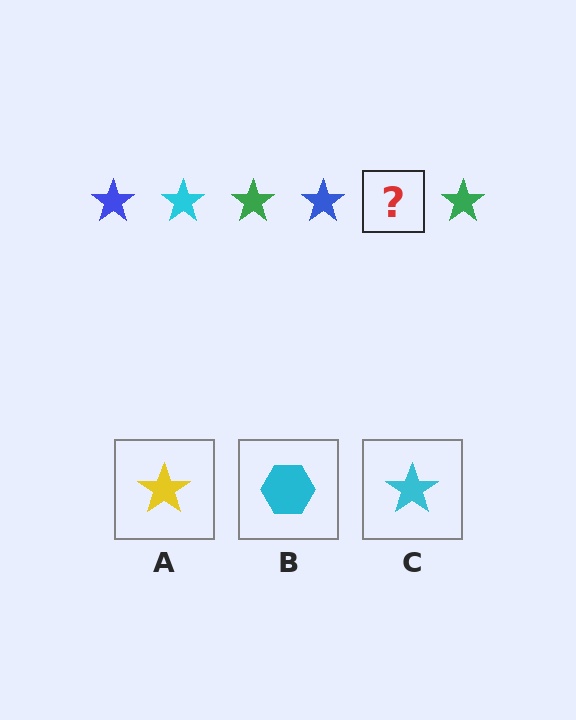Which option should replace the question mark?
Option C.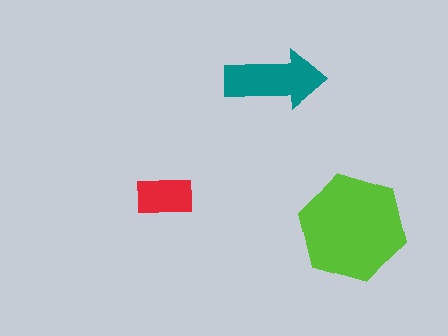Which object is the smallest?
The red rectangle.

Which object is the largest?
The lime hexagon.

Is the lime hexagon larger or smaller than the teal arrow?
Larger.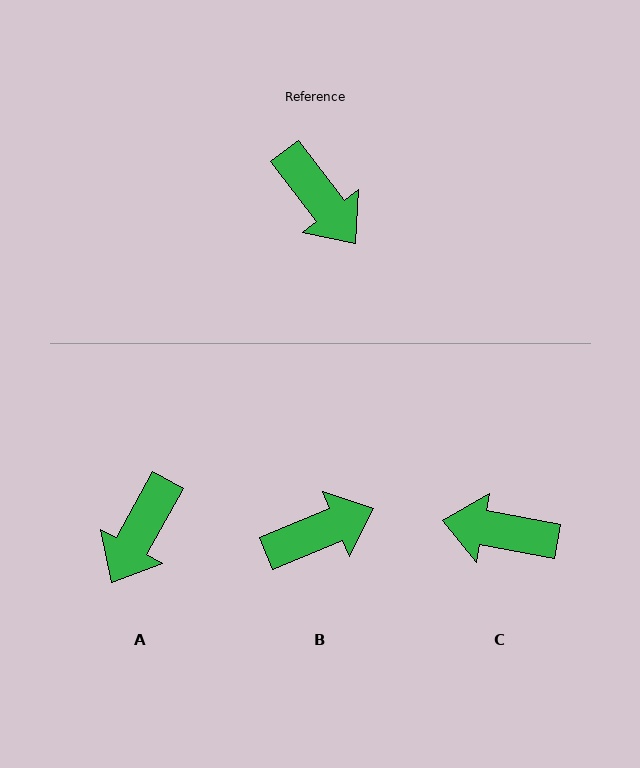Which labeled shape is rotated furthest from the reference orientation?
C, about 138 degrees away.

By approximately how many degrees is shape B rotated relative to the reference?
Approximately 75 degrees counter-clockwise.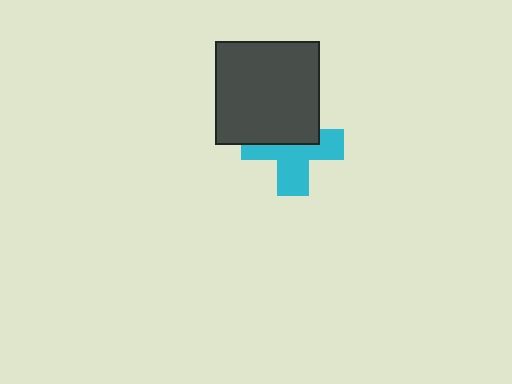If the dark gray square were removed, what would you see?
You would see the complete cyan cross.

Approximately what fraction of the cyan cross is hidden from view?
Roughly 45% of the cyan cross is hidden behind the dark gray square.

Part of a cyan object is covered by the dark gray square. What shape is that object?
It is a cross.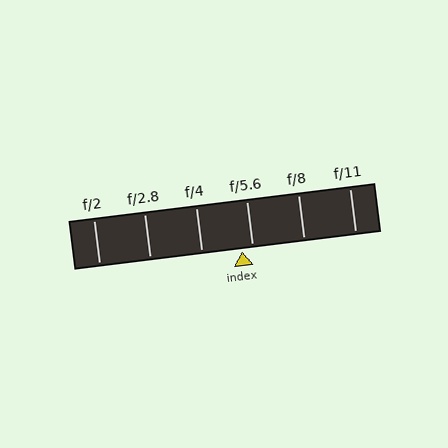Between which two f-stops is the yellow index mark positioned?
The index mark is between f/4 and f/5.6.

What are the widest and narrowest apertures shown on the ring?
The widest aperture shown is f/2 and the narrowest is f/11.